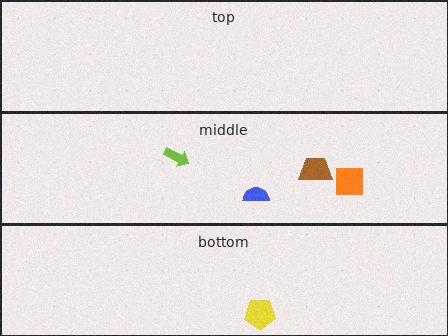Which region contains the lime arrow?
The middle region.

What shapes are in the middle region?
The orange square, the blue semicircle, the lime arrow, the brown trapezoid.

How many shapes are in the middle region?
4.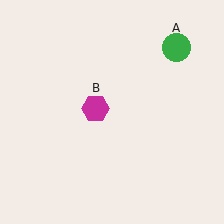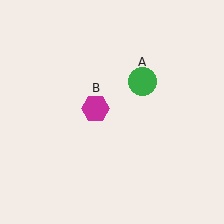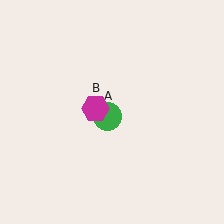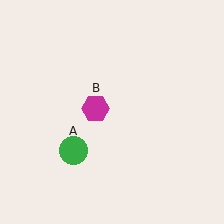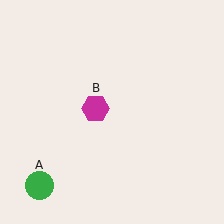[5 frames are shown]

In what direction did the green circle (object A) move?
The green circle (object A) moved down and to the left.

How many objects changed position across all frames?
1 object changed position: green circle (object A).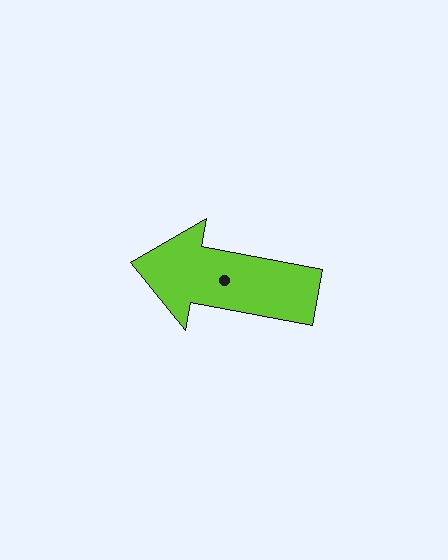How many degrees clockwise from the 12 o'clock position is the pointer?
Approximately 281 degrees.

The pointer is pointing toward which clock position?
Roughly 9 o'clock.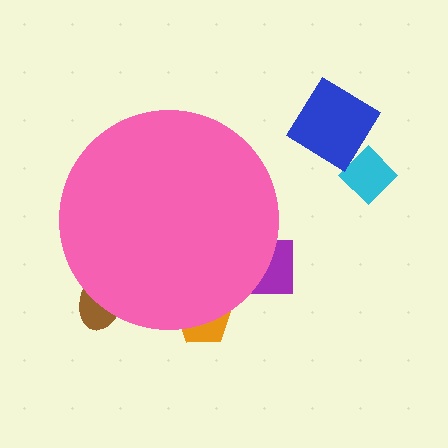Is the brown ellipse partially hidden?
Yes, the brown ellipse is partially hidden behind the pink circle.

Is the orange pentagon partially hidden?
Yes, the orange pentagon is partially hidden behind the pink circle.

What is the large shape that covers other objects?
A pink circle.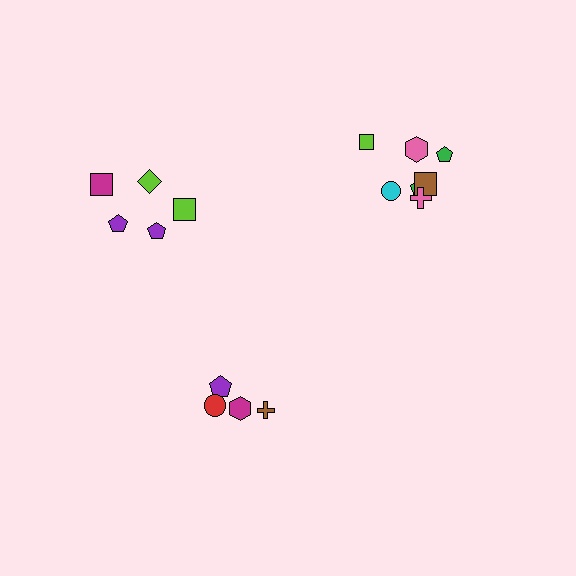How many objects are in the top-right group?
There are 7 objects.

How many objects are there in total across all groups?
There are 16 objects.